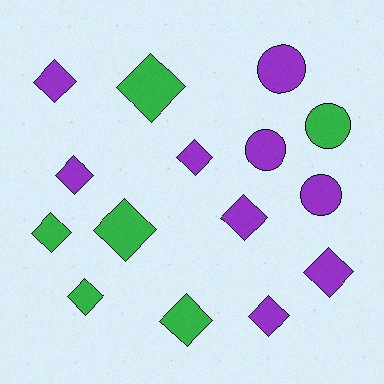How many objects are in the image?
There are 15 objects.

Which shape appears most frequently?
Diamond, with 11 objects.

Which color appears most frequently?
Purple, with 9 objects.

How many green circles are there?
There is 1 green circle.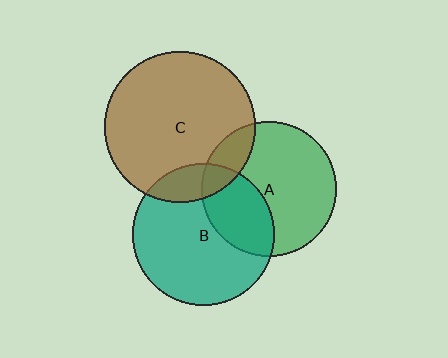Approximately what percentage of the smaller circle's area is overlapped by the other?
Approximately 15%.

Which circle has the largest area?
Circle C (brown).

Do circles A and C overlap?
Yes.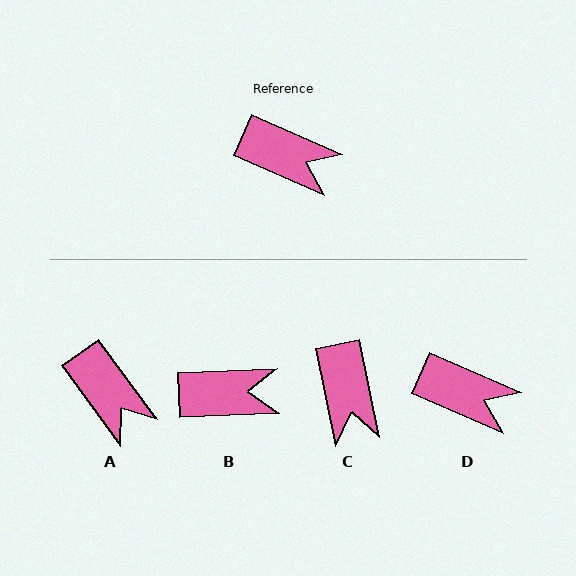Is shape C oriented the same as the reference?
No, it is off by about 55 degrees.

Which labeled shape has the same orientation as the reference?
D.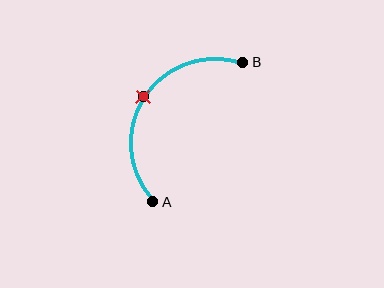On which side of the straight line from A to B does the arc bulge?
The arc bulges to the left of the straight line connecting A and B.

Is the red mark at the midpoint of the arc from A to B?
Yes. The red mark lies on the arc at equal arc-length from both A and B — it is the arc midpoint.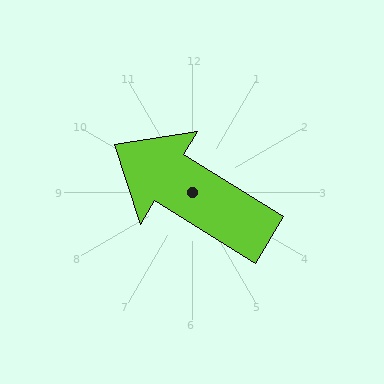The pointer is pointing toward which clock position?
Roughly 10 o'clock.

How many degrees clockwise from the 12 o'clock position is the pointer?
Approximately 302 degrees.